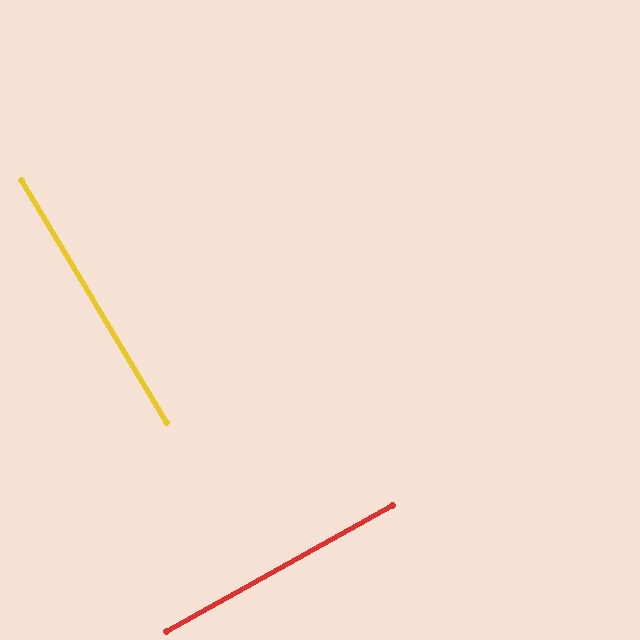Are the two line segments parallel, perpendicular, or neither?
Perpendicular — they meet at approximately 88°.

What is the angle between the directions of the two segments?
Approximately 88 degrees.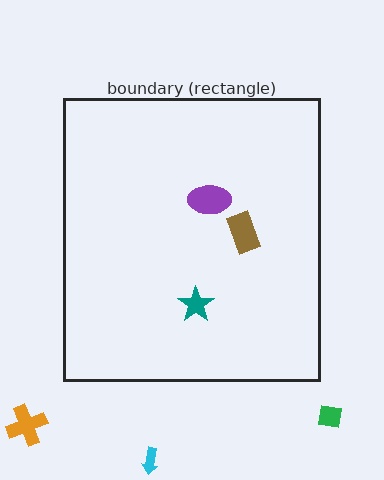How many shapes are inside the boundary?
3 inside, 3 outside.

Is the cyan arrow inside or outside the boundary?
Outside.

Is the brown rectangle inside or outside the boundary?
Inside.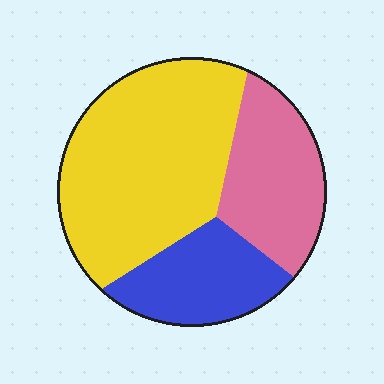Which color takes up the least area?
Blue, at roughly 20%.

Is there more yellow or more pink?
Yellow.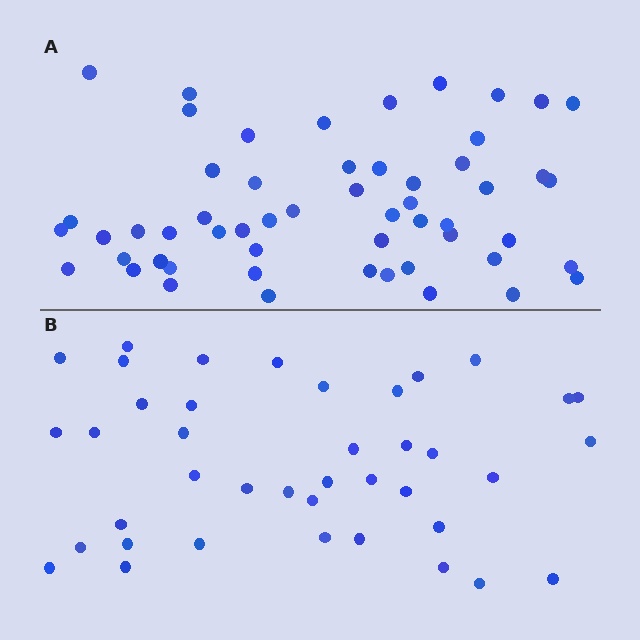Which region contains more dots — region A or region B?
Region A (the top region) has more dots.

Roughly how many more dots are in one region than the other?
Region A has approximately 15 more dots than region B.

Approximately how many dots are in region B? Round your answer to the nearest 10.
About 40 dots.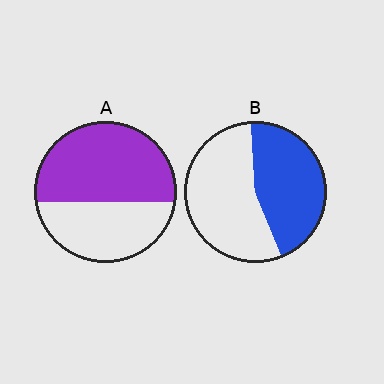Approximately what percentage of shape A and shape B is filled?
A is approximately 60% and B is approximately 45%.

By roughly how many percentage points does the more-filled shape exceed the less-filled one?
By roughly 15 percentage points (A over B).